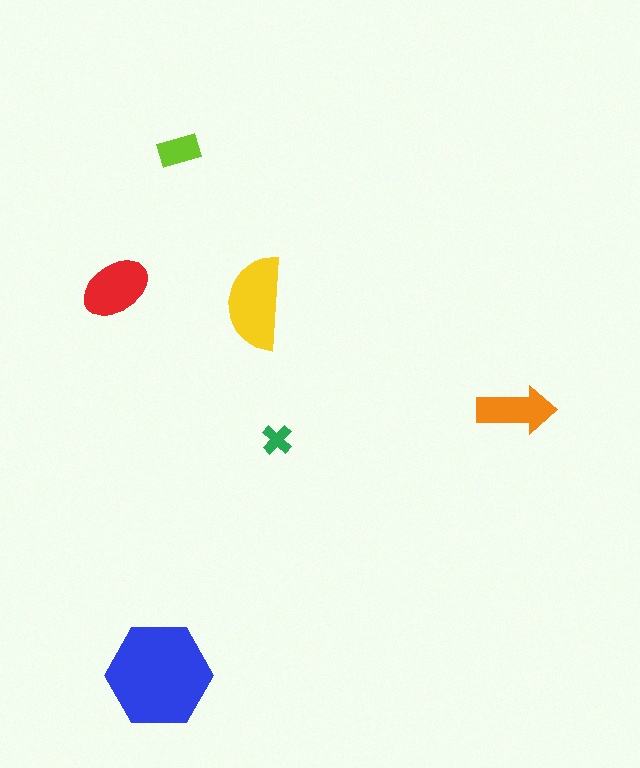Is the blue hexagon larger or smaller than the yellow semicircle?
Larger.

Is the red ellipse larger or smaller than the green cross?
Larger.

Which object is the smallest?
The green cross.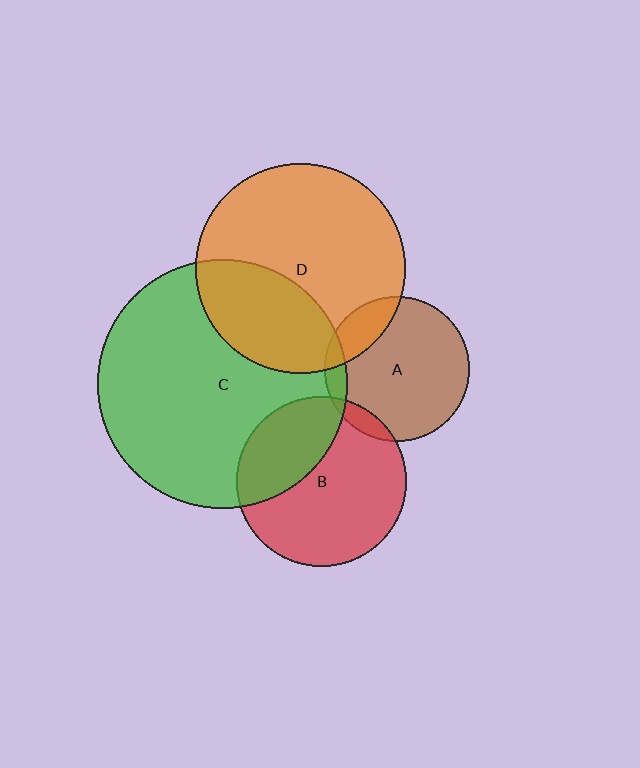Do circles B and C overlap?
Yes.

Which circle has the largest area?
Circle C (green).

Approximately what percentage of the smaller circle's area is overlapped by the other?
Approximately 35%.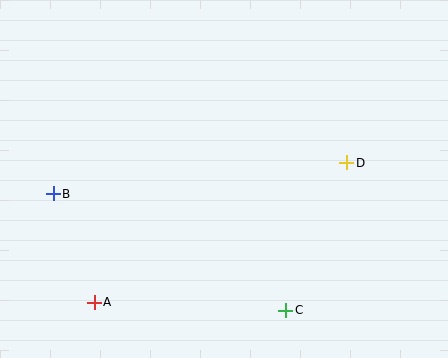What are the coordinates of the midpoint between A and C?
The midpoint between A and C is at (190, 306).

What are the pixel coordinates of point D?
Point D is at (347, 163).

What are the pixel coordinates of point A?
Point A is at (94, 302).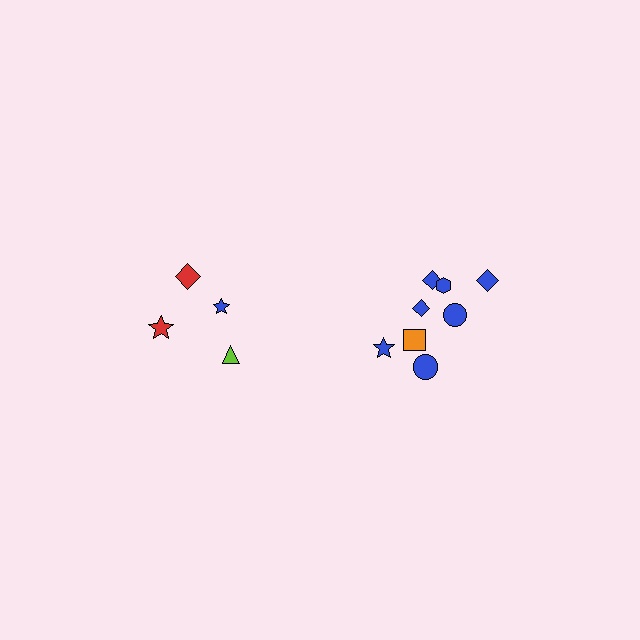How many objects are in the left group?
There are 4 objects.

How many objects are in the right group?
There are 8 objects.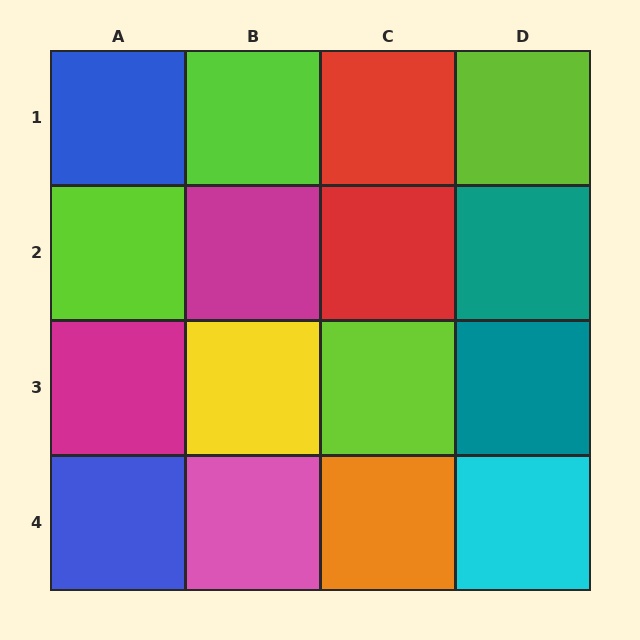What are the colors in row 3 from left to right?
Magenta, yellow, lime, teal.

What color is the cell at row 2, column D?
Teal.